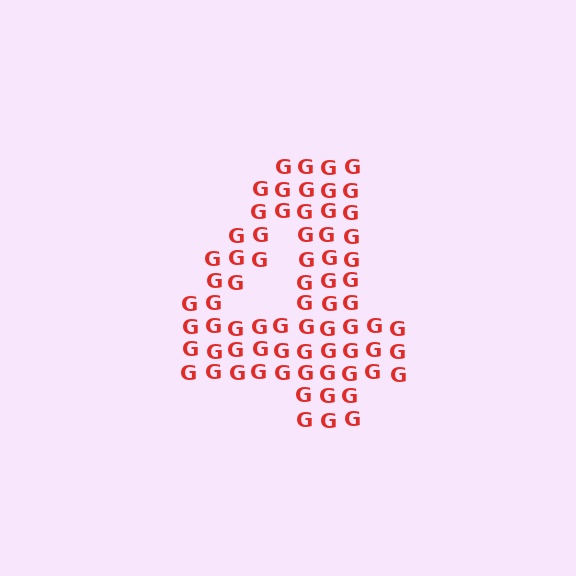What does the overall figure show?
The overall figure shows the digit 4.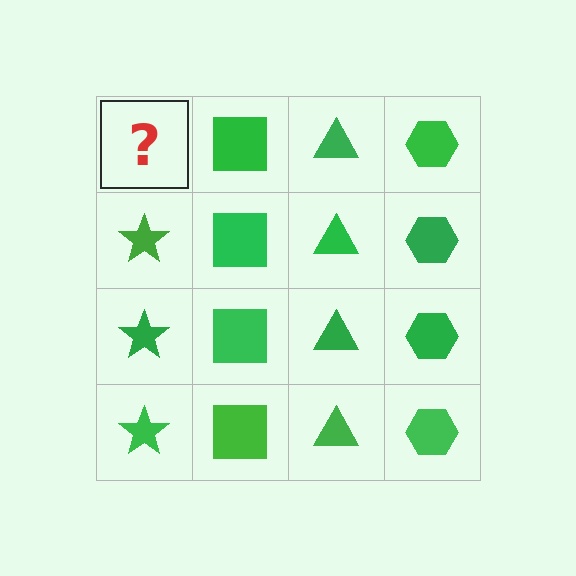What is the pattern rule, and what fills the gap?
The rule is that each column has a consistent shape. The gap should be filled with a green star.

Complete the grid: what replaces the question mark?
The question mark should be replaced with a green star.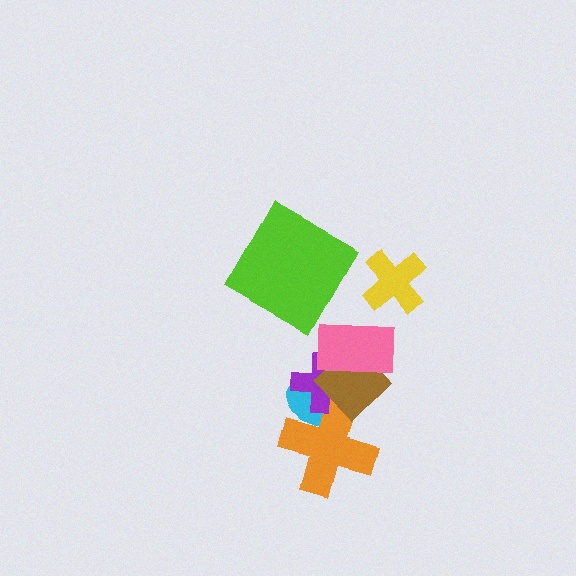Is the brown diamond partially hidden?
Yes, it is partially covered by another shape.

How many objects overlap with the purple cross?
4 objects overlap with the purple cross.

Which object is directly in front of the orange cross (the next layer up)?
The purple cross is directly in front of the orange cross.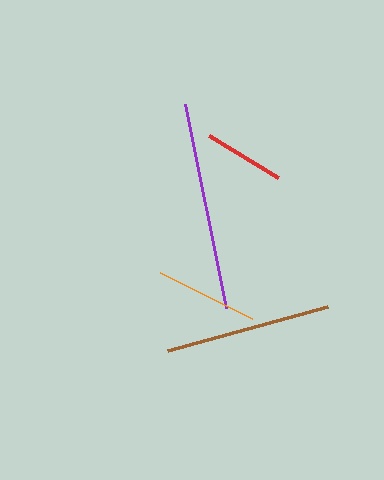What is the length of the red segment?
The red segment is approximately 81 pixels long.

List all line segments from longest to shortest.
From longest to shortest: purple, brown, orange, red.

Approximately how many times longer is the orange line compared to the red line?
The orange line is approximately 1.3 times the length of the red line.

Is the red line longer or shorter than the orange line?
The orange line is longer than the red line.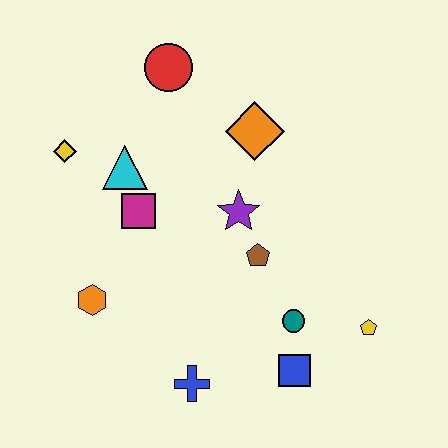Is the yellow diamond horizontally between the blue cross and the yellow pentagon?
No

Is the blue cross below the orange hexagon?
Yes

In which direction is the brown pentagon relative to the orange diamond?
The brown pentagon is below the orange diamond.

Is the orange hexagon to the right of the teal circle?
No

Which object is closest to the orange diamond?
The purple star is closest to the orange diamond.